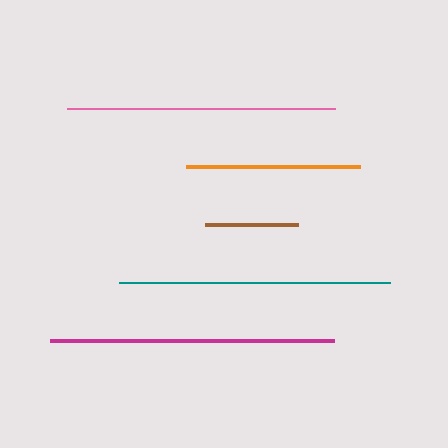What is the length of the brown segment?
The brown segment is approximately 94 pixels long.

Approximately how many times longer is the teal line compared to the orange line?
The teal line is approximately 1.6 times the length of the orange line.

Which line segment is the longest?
The magenta line is the longest at approximately 284 pixels.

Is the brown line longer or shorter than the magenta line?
The magenta line is longer than the brown line.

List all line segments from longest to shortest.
From longest to shortest: magenta, teal, pink, orange, brown.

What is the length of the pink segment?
The pink segment is approximately 267 pixels long.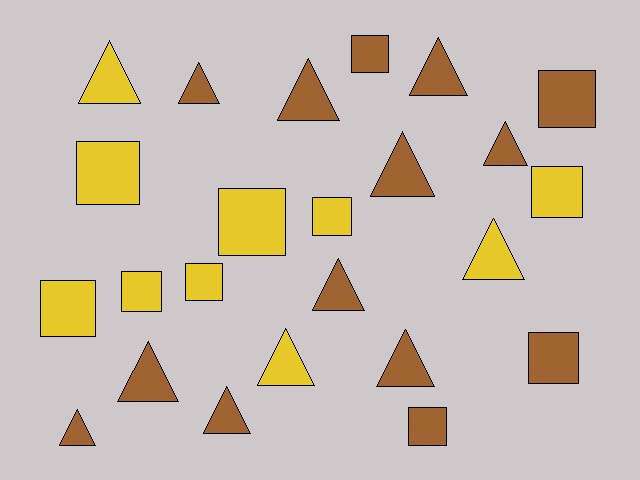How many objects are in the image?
There are 24 objects.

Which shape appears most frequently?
Triangle, with 13 objects.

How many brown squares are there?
There are 4 brown squares.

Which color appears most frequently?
Brown, with 14 objects.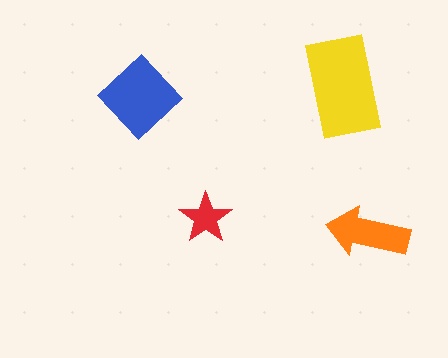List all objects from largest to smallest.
The yellow rectangle, the blue diamond, the orange arrow, the red star.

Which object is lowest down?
The orange arrow is bottommost.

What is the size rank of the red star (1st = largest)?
4th.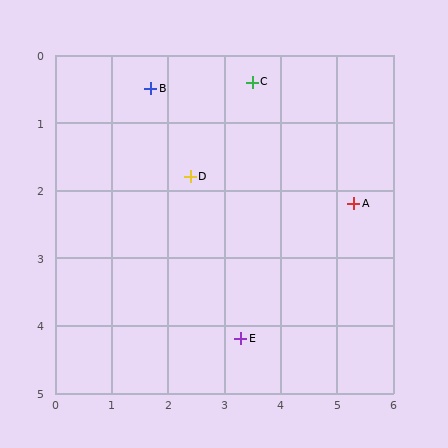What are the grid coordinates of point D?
Point D is at approximately (2.4, 1.8).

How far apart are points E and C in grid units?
Points E and C are about 3.8 grid units apart.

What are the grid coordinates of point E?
Point E is at approximately (3.3, 4.2).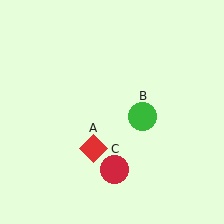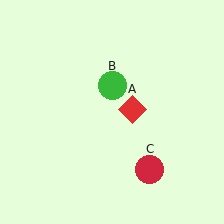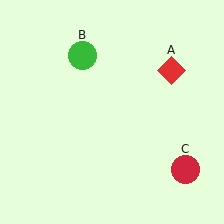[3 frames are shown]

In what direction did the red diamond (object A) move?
The red diamond (object A) moved up and to the right.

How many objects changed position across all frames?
3 objects changed position: red diamond (object A), green circle (object B), red circle (object C).